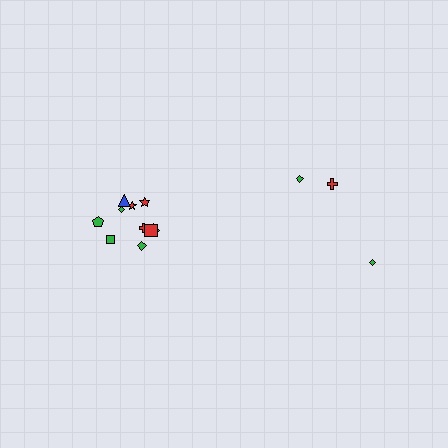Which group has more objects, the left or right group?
The left group.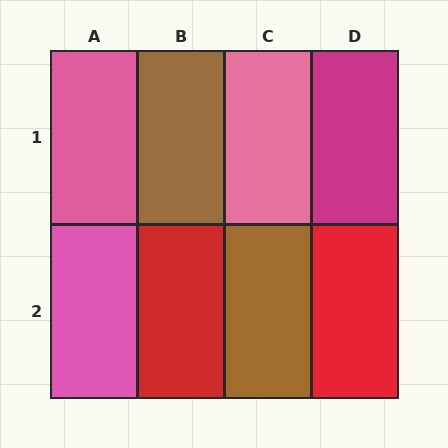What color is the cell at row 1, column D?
Magenta.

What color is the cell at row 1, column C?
Pink.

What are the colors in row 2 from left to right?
Pink, red, brown, red.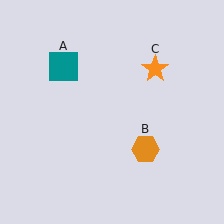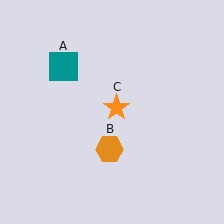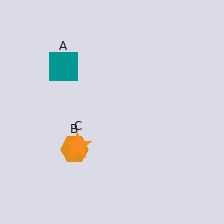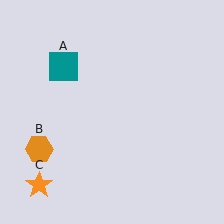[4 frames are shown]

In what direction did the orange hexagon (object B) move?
The orange hexagon (object B) moved left.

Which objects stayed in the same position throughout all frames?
Teal square (object A) remained stationary.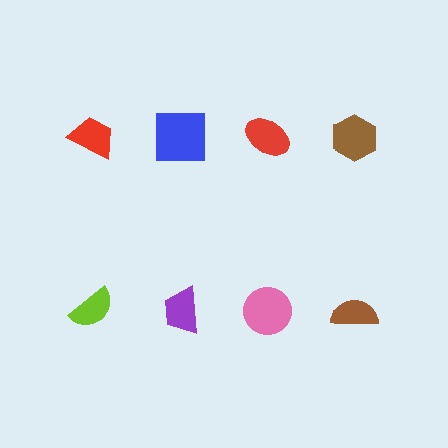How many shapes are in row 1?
4 shapes.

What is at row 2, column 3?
A pink circle.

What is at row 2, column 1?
A lime semicircle.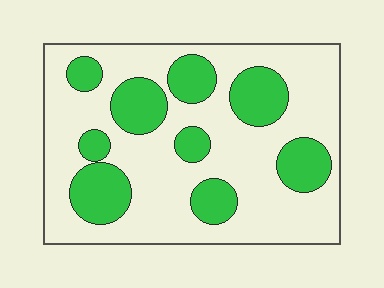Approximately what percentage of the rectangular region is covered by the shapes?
Approximately 30%.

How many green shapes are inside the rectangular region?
9.